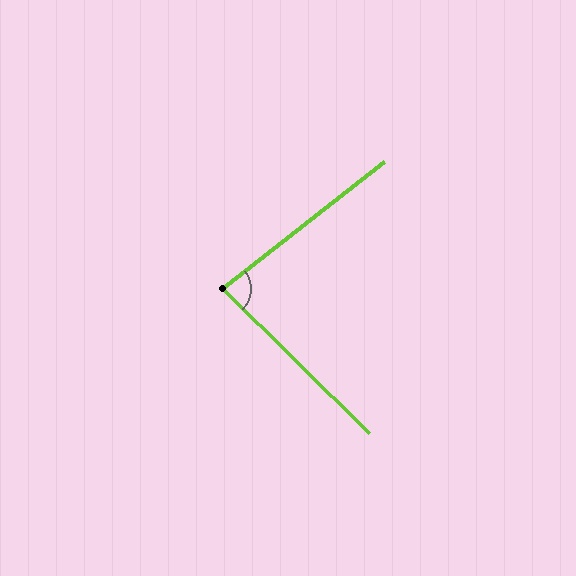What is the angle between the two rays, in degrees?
Approximately 83 degrees.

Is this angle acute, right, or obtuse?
It is acute.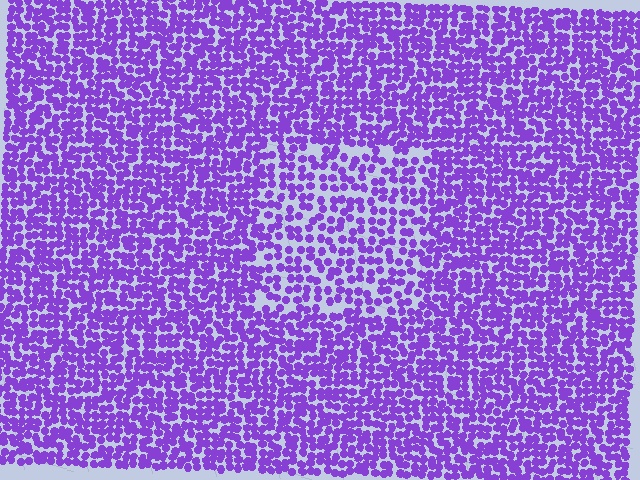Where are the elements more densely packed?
The elements are more densely packed outside the rectangle boundary.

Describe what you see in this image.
The image contains small purple elements arranged at two different densities. A rectangle-shaped region is visible where the elements are less densely packed than the surrounding area.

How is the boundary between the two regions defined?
The boundary is defined by a change in element density (approximately 1.6x ratio). All elements are the same color, size, and shape.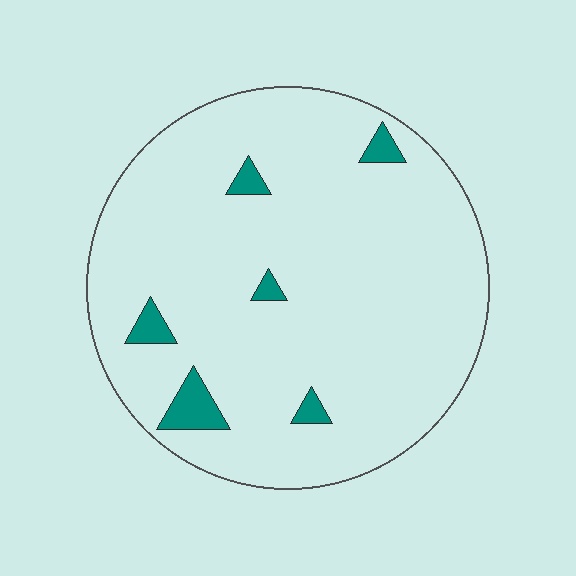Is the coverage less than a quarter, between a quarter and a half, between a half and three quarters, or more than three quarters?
Less than a quarter.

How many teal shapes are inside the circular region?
6.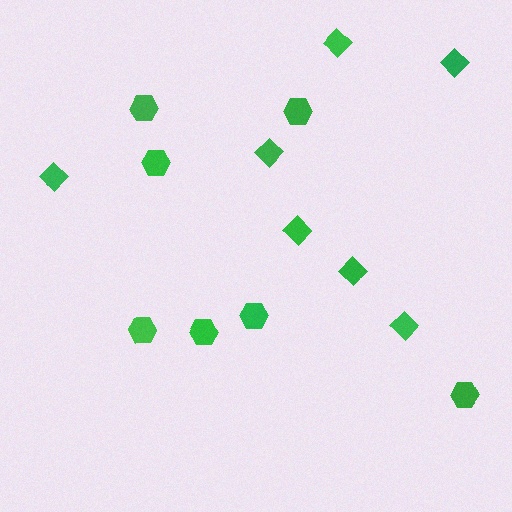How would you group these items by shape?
There are 2 groups: one group of hexagons (7) and one group of diamonds (7).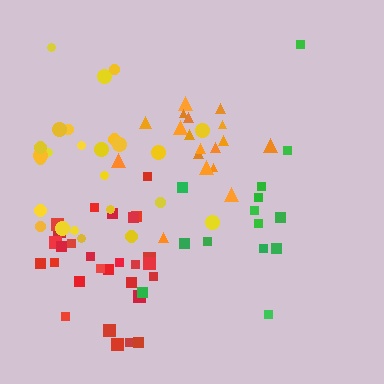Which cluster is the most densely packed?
Orange.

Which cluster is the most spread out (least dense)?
Green.